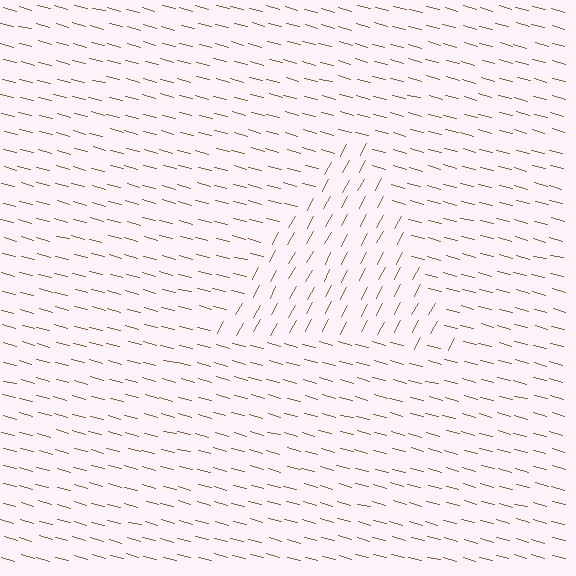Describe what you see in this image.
The image is filled with small brown line segments. A triangle region in the image has lines oriented differently from the surrounding lines, creating a visible texture boundary.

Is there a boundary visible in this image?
Yes, there is a texture boundary formed by a change in line orientation.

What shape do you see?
I see a triangle.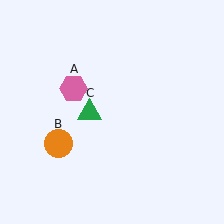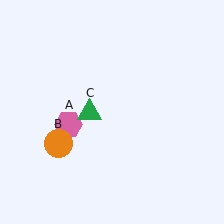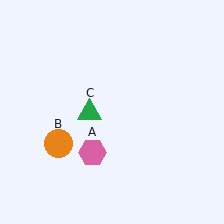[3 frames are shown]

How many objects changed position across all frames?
1 object changed position: pink hexagon (object A).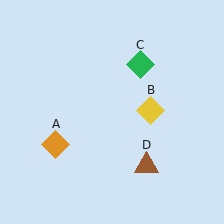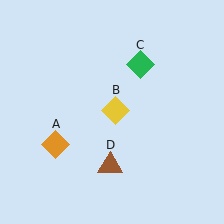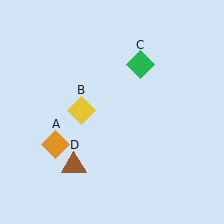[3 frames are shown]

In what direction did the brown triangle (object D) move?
The brown triangle (object D) moved left.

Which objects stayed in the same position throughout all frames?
Orange diamond (object A) and green diamond (object C) remained stationary.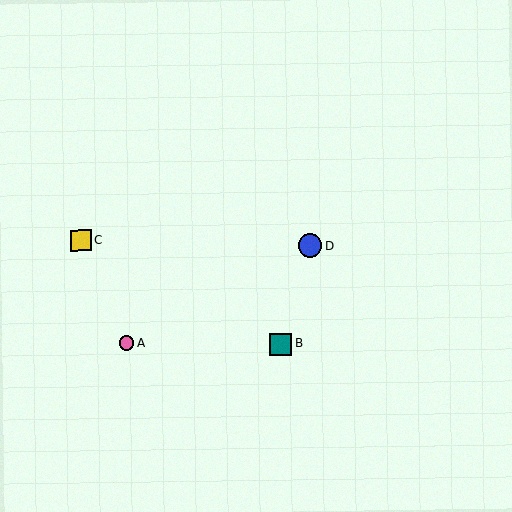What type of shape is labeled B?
Shape B is a teal square.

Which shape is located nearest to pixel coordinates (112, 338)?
The pink circle (labeled A) at (127, 343) is nearest to that location.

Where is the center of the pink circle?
The center of the pink circle is at (127, 343).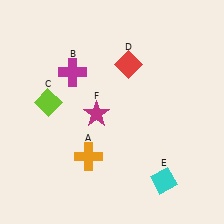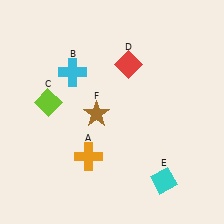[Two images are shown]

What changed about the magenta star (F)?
In Image 1, F is magenta. In Image 2, it changed to brown.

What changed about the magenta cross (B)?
In Image 1, B is magenta. In Image 2, it changed to cyan.